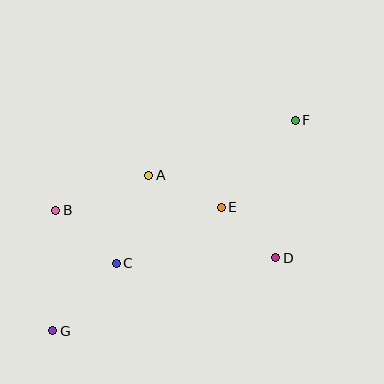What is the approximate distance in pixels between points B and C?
The distance between B and C is approximately 81 pixels.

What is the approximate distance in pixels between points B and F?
The distance between B and F is approximately 256 pixels.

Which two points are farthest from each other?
Points F and G are farthest from each other.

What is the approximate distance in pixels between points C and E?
The distance between C and E is approximately 119 pixels.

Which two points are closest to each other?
Points D and E are closest to each other.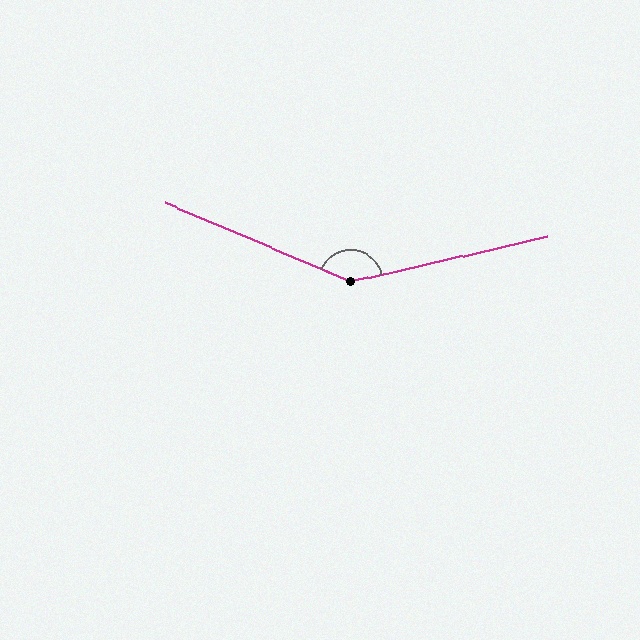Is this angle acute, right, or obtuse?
It is obtuse.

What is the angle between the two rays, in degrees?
Approximately 144 degrees.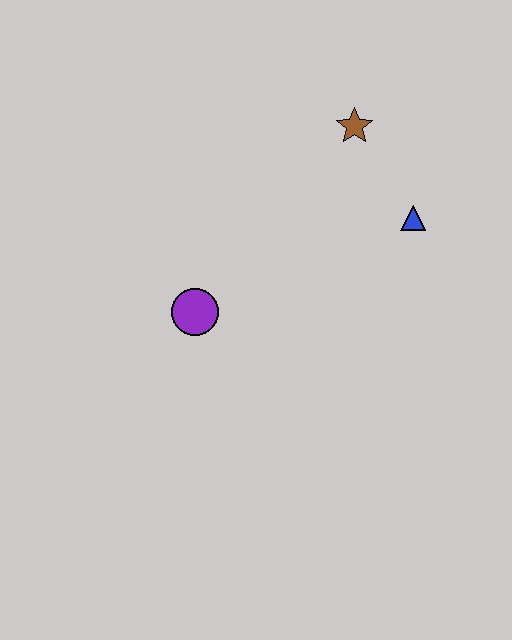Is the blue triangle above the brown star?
No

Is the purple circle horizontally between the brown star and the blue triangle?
No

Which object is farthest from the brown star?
The purple circle is farthest from the brown star.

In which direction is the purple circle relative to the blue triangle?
The purple circle is to the left of the blue triangle.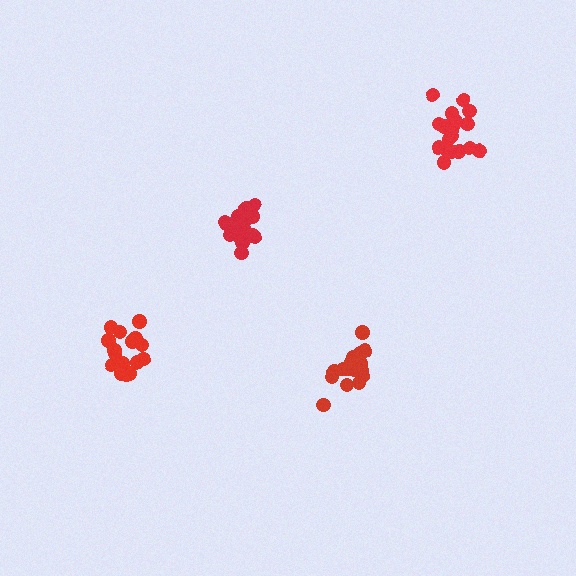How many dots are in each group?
Group 1: 16 dots, Group 2: 19 dots, Group 3: 19 dots, Group 4: 20 dots (74 total).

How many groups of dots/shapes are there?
There are 4 groups.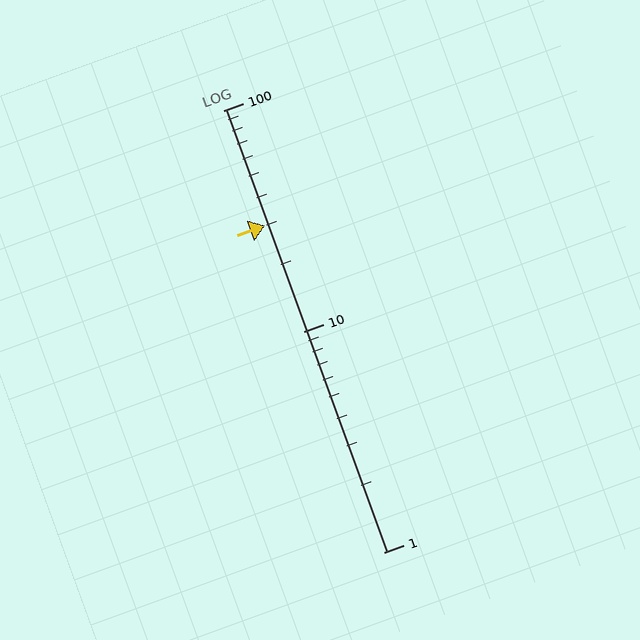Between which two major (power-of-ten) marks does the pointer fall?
The pointer is between 10 and 100.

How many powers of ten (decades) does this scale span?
The scale spans 2 decades, from 1 to 100.